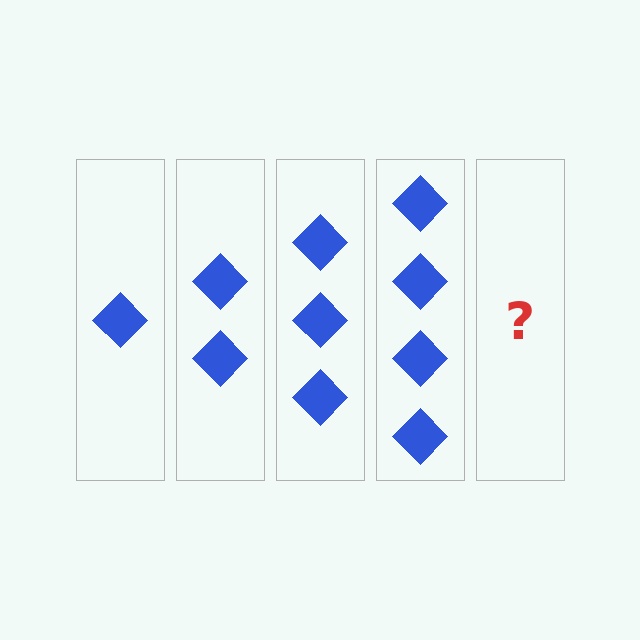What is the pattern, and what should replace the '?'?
The pattern is that each step adds one more diamond. The '?' should be 5 diamonds.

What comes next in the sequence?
The next element should be 5 diamonds.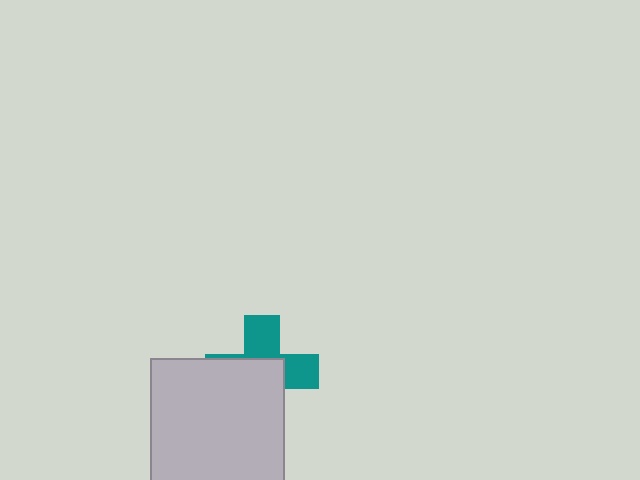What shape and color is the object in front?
The object in front is a light gray square.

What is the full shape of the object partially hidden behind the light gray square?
The partially hidden object is a teal cross.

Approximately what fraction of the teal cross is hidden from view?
Roughly 58% of the teal cross is hidden behind the light gray square.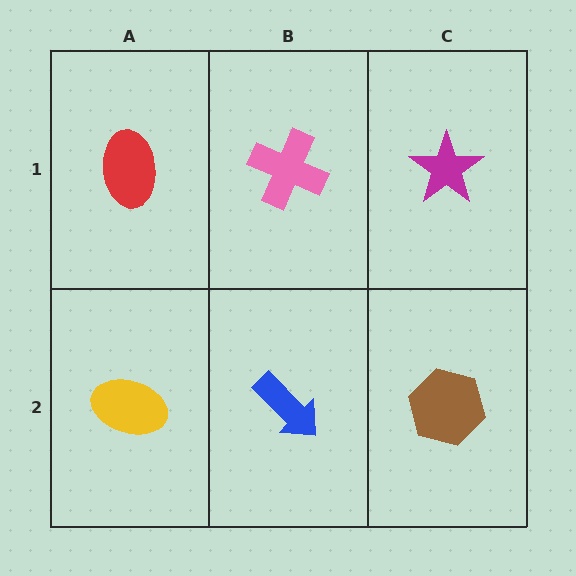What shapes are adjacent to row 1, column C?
A brown hexagon (row 2, column C), a pink cross (row 1, column B).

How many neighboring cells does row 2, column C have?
2.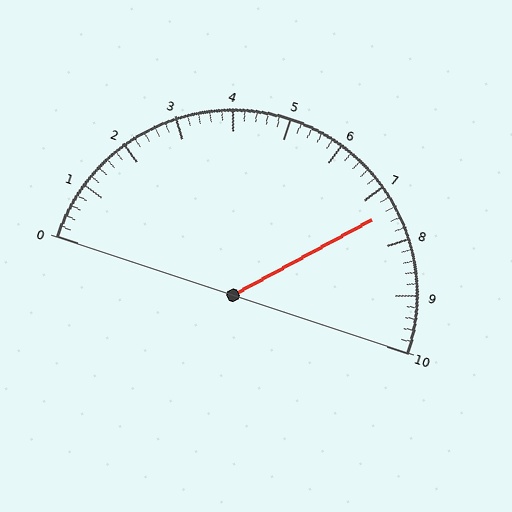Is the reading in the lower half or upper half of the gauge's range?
The reading is in the upper half of the range (0 to 10).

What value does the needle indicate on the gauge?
The needle indicates approximately 7.4.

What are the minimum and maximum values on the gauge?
The gauge ranges from 0 to 10.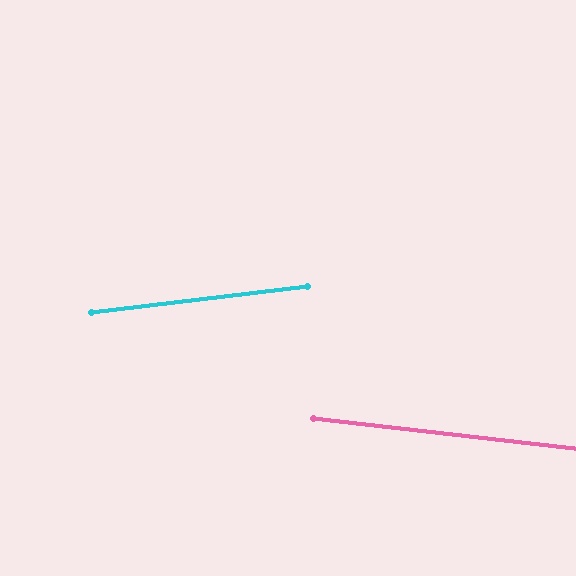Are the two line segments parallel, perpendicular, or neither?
Neither parallel nor perpendicular — they differ by about 13°.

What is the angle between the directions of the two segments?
Approximately 13 degrees.